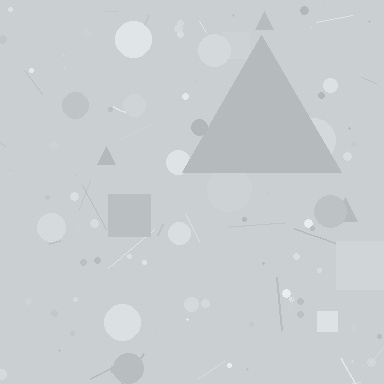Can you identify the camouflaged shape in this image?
The camouflaged shape is a triangle.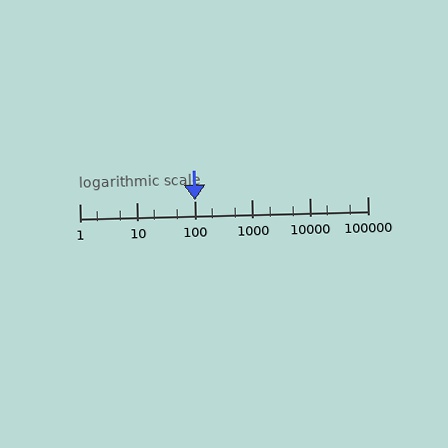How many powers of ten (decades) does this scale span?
The scale spans 5 decades, from 1 to 100000.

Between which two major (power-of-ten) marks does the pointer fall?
The pointer is between 100 and 1000.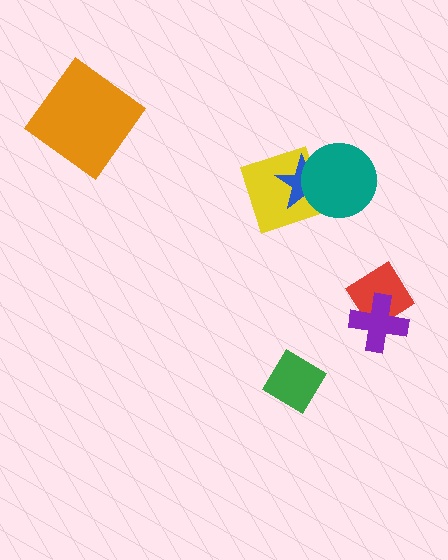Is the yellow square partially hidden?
Yes, it is partially covered by another shape.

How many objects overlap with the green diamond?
0 objects overlap with the green diamond.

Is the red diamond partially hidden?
Yes, it is partially covered by another shape.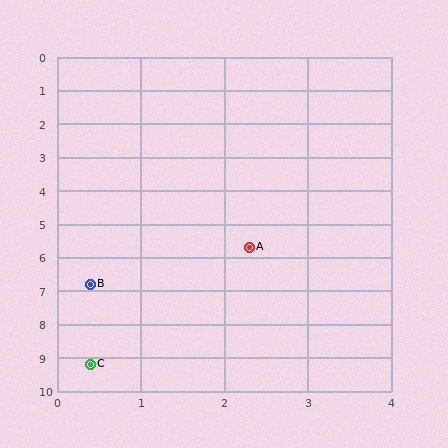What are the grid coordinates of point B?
Point B is at approximately (0.4, 6.8).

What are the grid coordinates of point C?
Point C is at approximately (0.4, 9.2).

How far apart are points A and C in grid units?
Points A and C are about 4.0 grid units apart.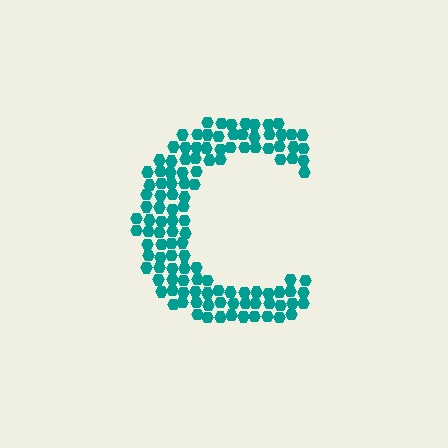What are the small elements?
The small elements are hexagons.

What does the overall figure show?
The overall figure shows the letter C.